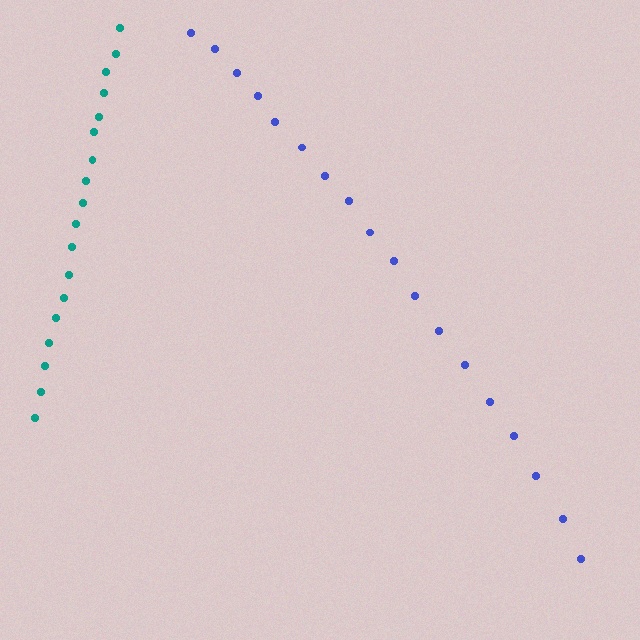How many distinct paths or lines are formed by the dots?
There are 2 distinct paths.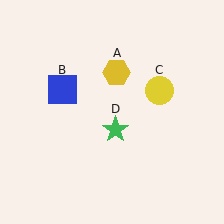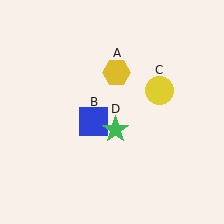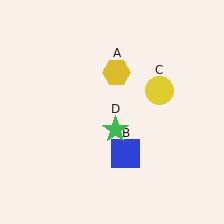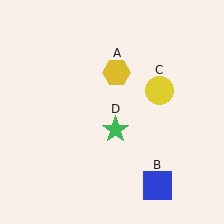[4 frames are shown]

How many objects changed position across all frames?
1 object changed position: blue square (object B).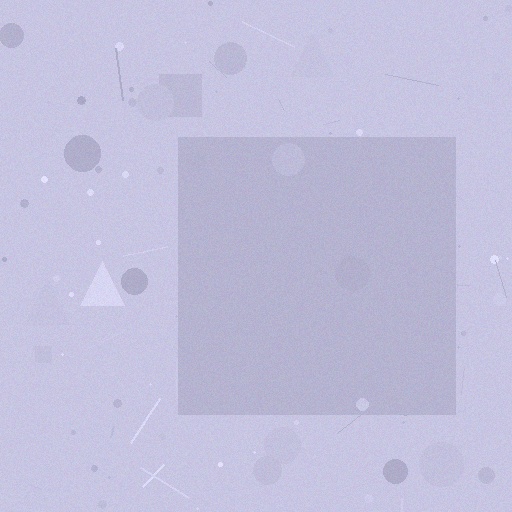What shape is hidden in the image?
A square is hidden in the image.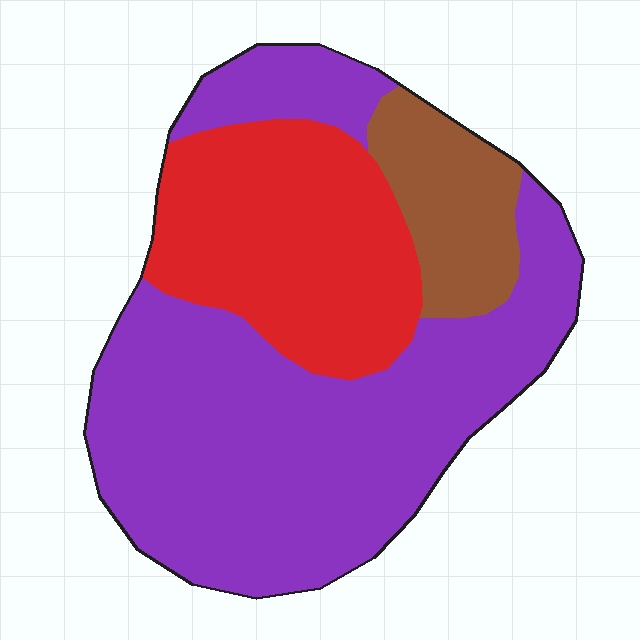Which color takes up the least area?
Brown, at roughly 10%.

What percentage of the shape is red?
Red covers roughly 30% of the shape.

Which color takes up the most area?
Purple, at roughly 60%.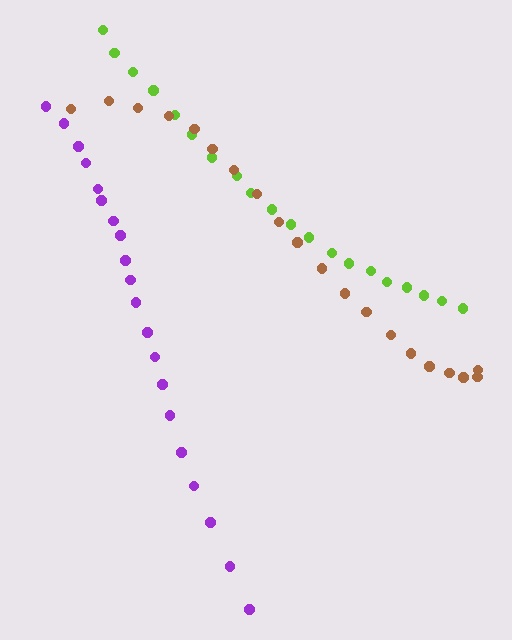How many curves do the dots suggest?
There are 3 distinct paths.